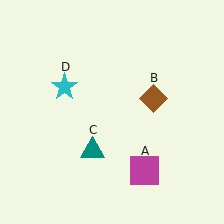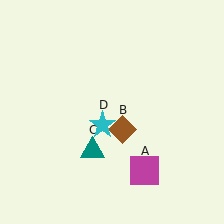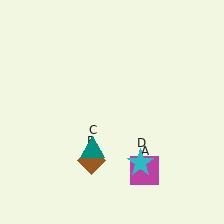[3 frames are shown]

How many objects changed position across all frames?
2 objects changed position: brown diamond (object B), cyan star (object D).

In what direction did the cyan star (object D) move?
The cyan star (object D) moved down and to the right.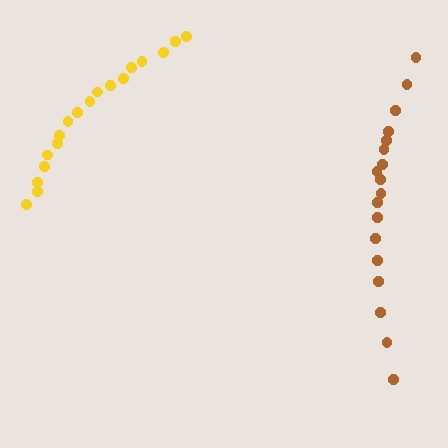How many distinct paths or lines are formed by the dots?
There are 2 distinct paths.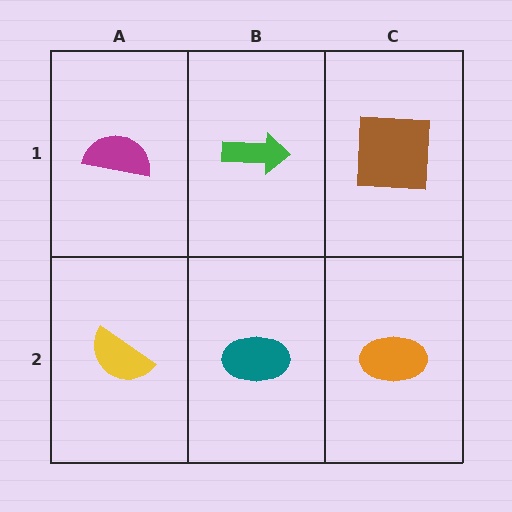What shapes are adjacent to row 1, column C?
An orange ellipse (row 2, column C), a green arrow (row 1, column B).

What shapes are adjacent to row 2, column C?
A brown square (row 1, column C), a teal ellipse (row 2, column B).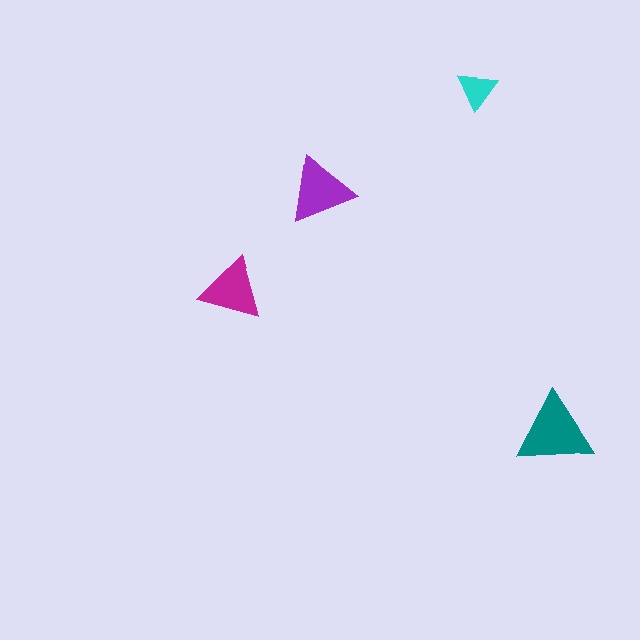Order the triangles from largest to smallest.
the teal one, the purple one, the magenta one, the cyan one.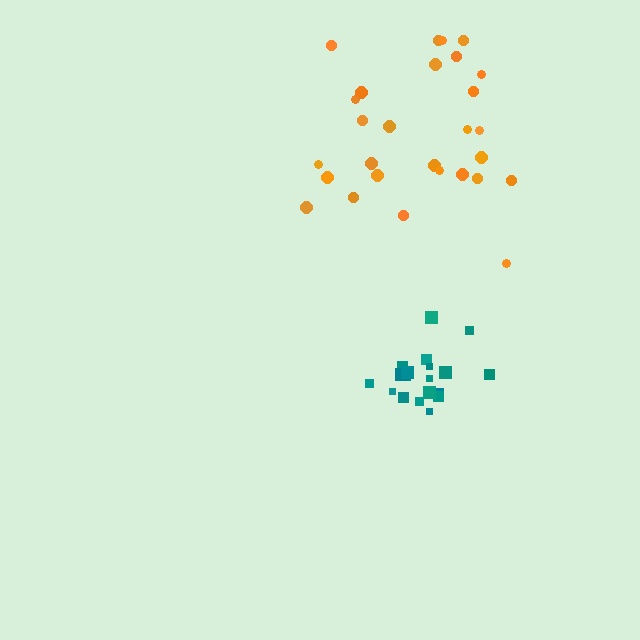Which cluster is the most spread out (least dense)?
Orange.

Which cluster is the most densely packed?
Teal.